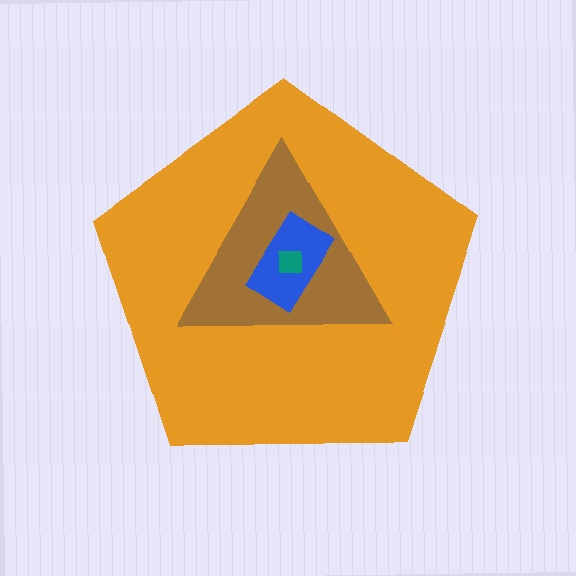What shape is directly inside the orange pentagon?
The brown triangle.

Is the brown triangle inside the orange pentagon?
Yes.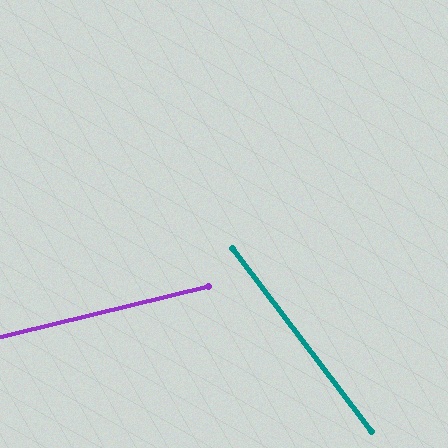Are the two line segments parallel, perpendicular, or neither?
Neither parallel nor perpendicular — they differ by about 67°.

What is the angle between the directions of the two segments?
Approximately 67 degrees.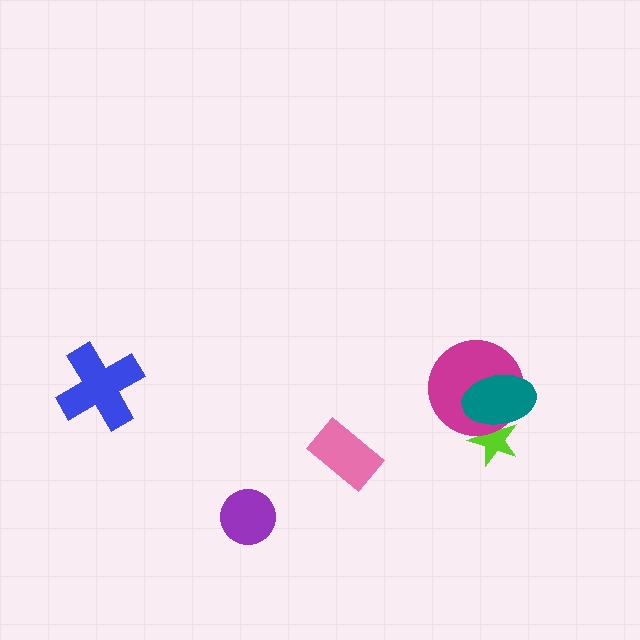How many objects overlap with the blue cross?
0 objects overlap with the blue cross.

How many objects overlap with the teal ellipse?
2 objects overlap with the teal ellipse.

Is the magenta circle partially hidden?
Yes, it is partially covered by another shape.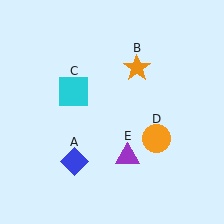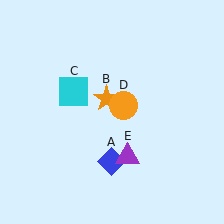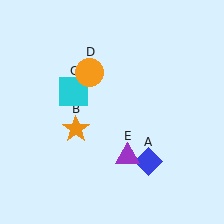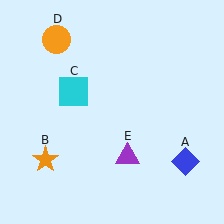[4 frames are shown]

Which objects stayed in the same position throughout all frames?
Cyan square (object C) and purple triangle (object E) remained stationary.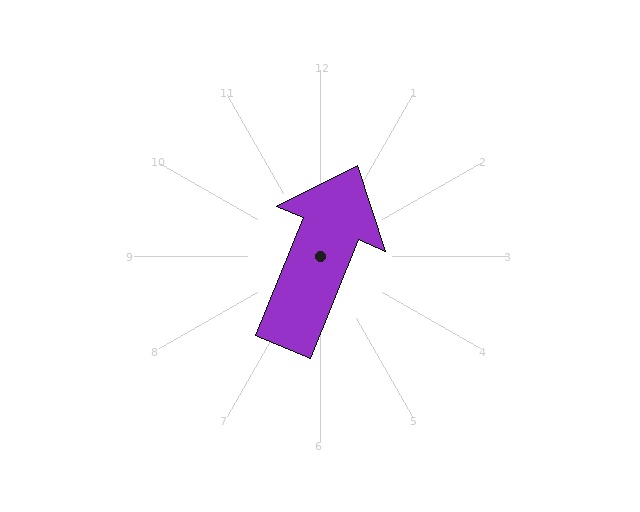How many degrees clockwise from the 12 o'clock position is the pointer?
Approximately 22 degrees.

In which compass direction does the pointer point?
North.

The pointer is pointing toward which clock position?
Roughly 1 o'clock.